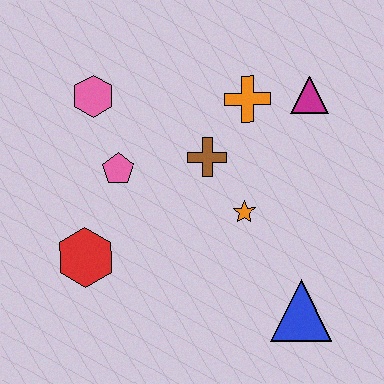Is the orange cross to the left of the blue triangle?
Yes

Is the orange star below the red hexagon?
No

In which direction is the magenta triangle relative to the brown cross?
The magenta triangle is to the right of the brown cross.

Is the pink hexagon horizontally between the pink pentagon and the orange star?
No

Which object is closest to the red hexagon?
The pink pentagon is closest to the red hexagon.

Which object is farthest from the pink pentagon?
The blue triangle is farthest from the pink pentagon.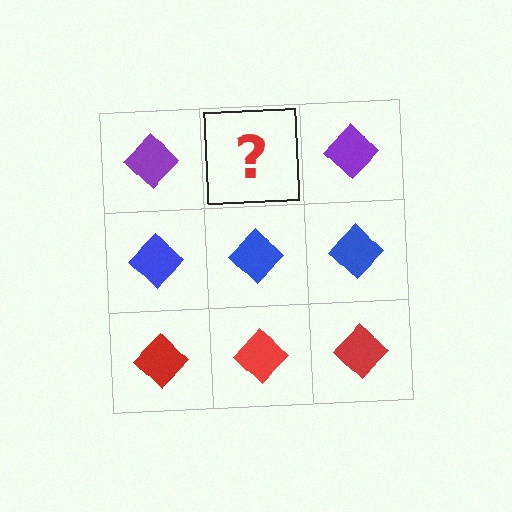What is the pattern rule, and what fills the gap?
The rule is that each row has a consistent color. The gap should be filled with a purple diamond.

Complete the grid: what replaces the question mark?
The question mark should be replaced with a purple diamond.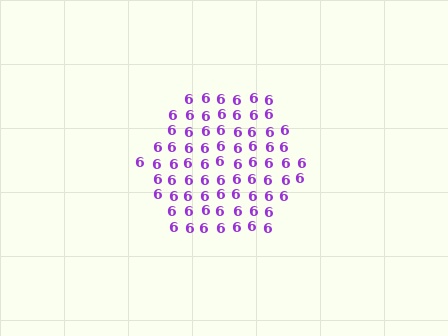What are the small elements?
The small elements are digit 6's.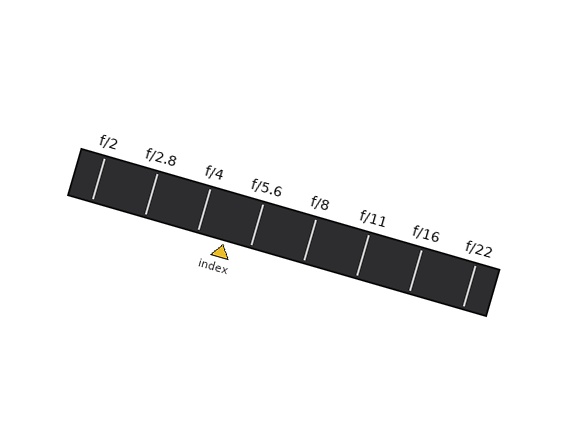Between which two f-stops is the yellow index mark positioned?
The index mark is between f/4 and f/5.6.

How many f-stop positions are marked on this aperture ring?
There are 8 f-stop positions marked.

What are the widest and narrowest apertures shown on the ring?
The widest aperture shown is f/2 and the narrowest is f/22.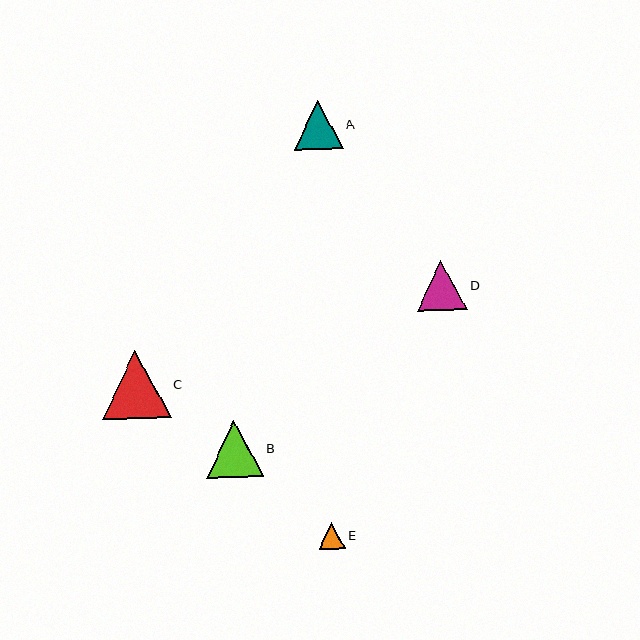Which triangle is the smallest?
Triangle E is the smallest with a size of approximately 26 pixels.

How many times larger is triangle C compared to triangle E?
Triangle C is approximately 2.6 times the size of triangle E.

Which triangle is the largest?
Triangle C is the largest with a size of approximately 68 pixels.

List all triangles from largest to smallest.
From largest to smallest: C, B, D, A, E.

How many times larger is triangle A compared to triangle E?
Triangle A is approximately 1.9 times the size of triangle E.